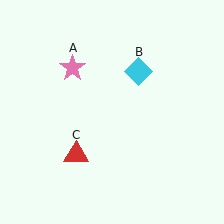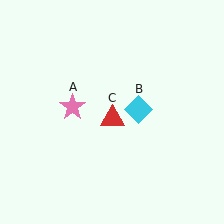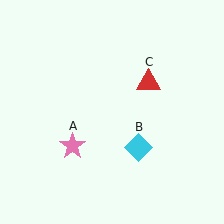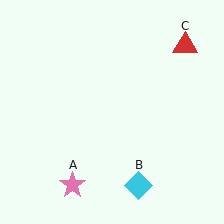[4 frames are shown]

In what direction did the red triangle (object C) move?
The red triangle (object C) moved up and to the right.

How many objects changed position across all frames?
3 objects changed position: pink star (object A), cyan diamond (object B), red triangle (object C).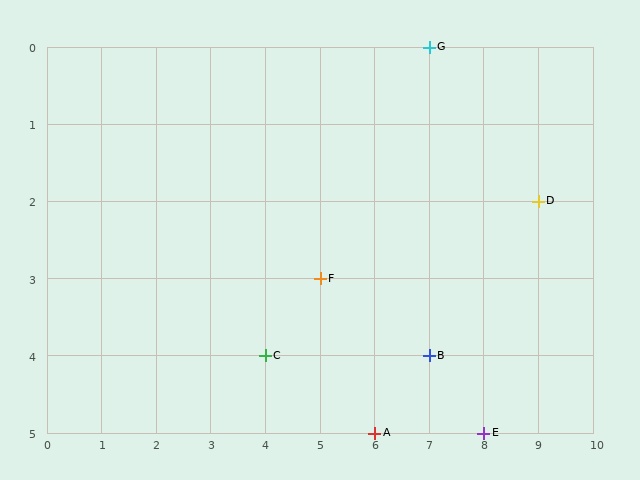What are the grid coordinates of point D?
Point D is at grid coordinates (9, 2).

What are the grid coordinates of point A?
Point A is at grid coordinates (6, 5).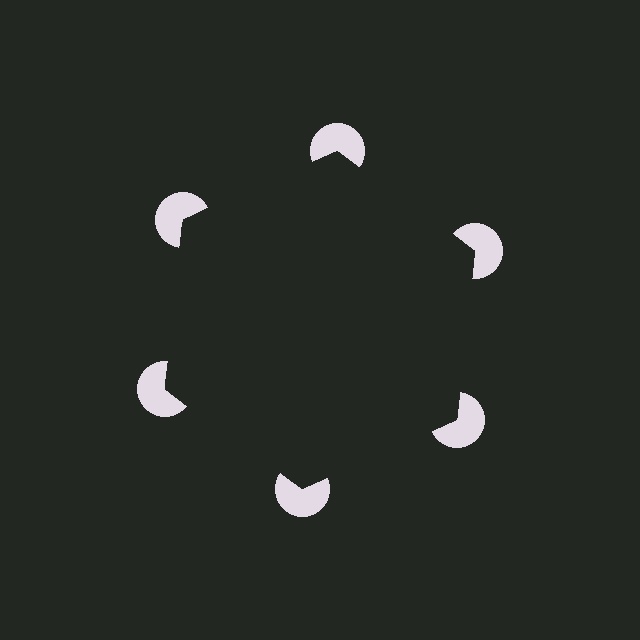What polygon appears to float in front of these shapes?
An illusory hexagon — its edges are inferred from the aligned wedge cuts in the pac-man discs, not physically drawn.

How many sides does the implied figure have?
6 sides.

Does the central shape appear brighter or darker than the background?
It typically appears slightly darker than the background, even though no actual brightness change is drawn.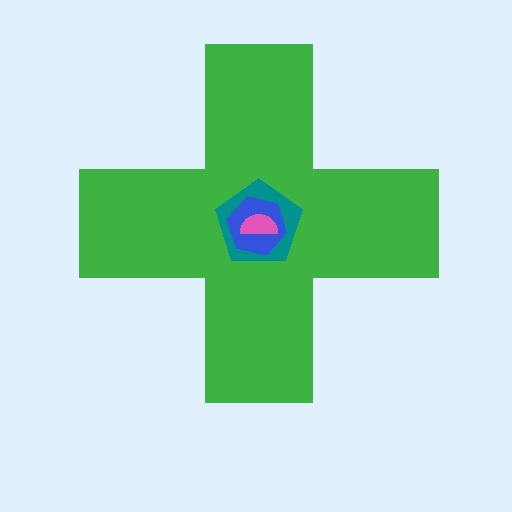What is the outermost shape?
The green cross.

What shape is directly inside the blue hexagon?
The pink semicircle.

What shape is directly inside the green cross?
The teal pentagon.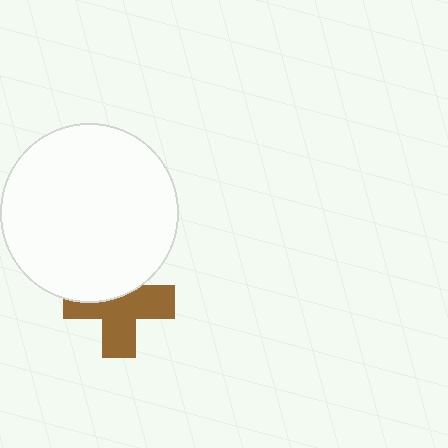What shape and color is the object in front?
The object in front is a white circle.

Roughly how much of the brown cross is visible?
About half of it is visible (roughly 63%).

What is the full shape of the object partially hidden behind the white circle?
The partially hidden object is a brown cross.